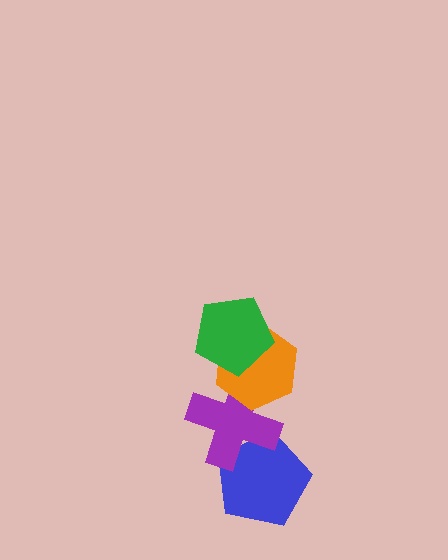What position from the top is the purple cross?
The purple cross is 3rd from the top.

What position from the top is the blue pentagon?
The blue pentagon is 4th from the top.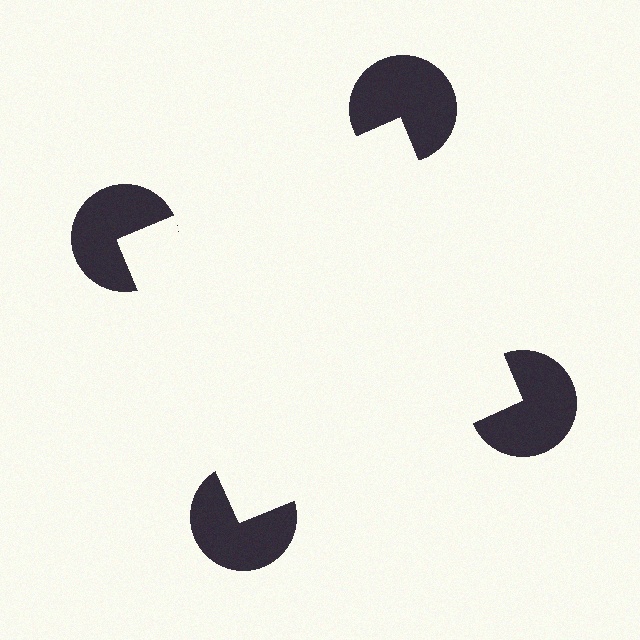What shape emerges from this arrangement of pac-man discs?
An illusory square — its edges are inferred from the aligned wedge cuts in the pac-man discs, not physically drawn.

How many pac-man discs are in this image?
There are 4 — one at each vertex of the illusory square.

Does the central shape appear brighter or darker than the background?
It typically appears slightly brighter than the background, even though no actual brightness change is drawn.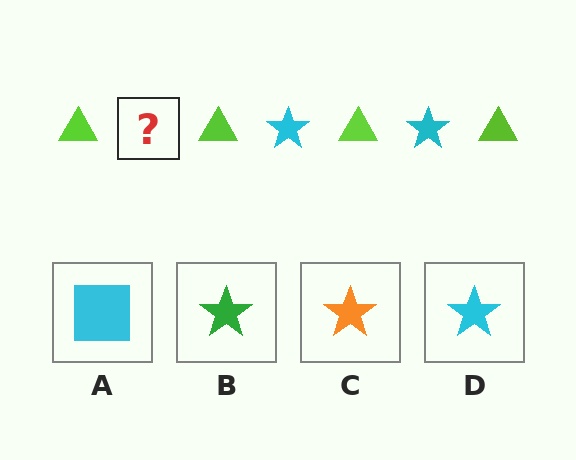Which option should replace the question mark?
Option D.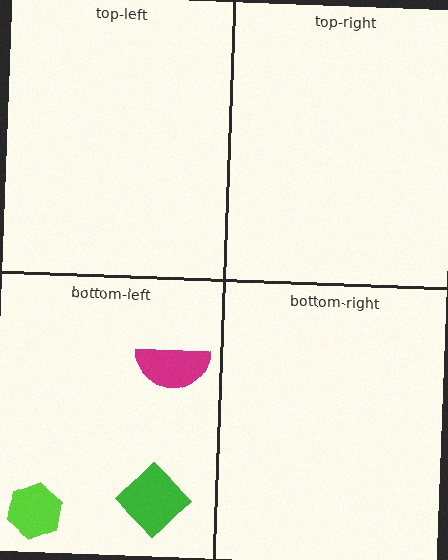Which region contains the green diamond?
The bottom-left region.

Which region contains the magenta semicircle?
The bottom-left region.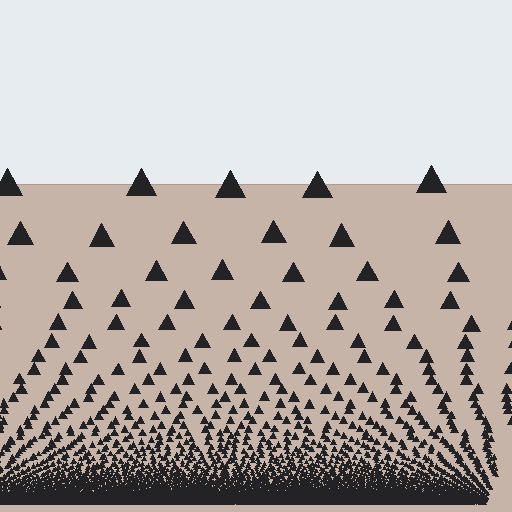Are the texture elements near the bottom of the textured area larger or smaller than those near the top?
Smaller. The gradient is inverted — elements near the bottom are smaller and denser.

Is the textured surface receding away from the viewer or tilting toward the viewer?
The surface appears to tilt toward the viewer. Texture elements get larger and sparser toward the top.